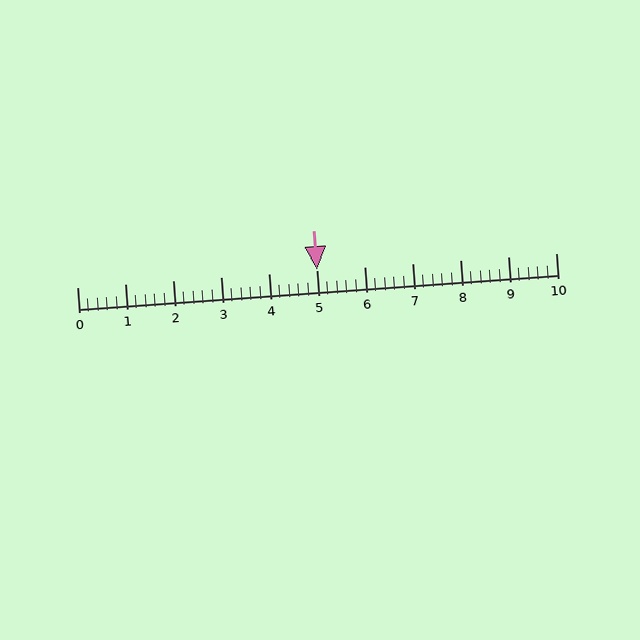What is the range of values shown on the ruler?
The ruler shows values from 0 to 10.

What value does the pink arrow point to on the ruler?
The pink arrow points to approximately 5.0.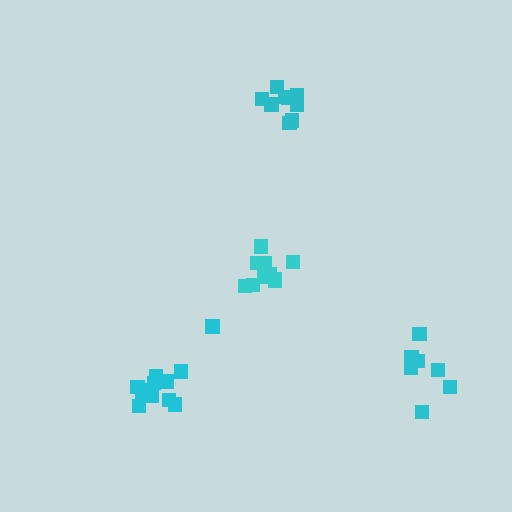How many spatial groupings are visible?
There are 4 spatial groupings.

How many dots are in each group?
Group 1: 7 dots, Group 2: 12 dots, Group 3: 10 dots, Group 4: 9 dots (38 total).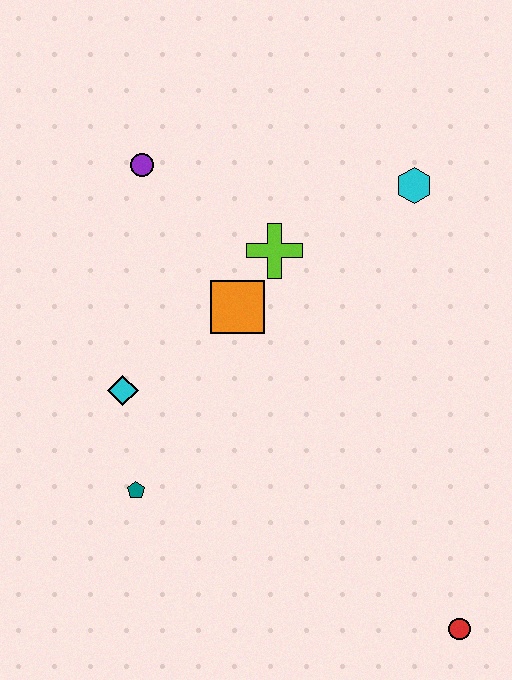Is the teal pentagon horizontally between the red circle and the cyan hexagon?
No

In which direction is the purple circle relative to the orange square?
The purple circle is above the orange square.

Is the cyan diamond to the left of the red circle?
Yes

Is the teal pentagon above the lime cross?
No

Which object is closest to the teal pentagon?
The cyan diamond is closest to the teal pentagon.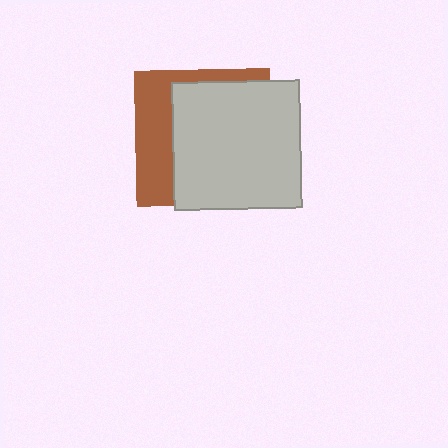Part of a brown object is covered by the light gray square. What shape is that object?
It is a square.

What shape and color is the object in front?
The object in front is a light gray square.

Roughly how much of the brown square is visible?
A small part of it is visible (roughly 33%).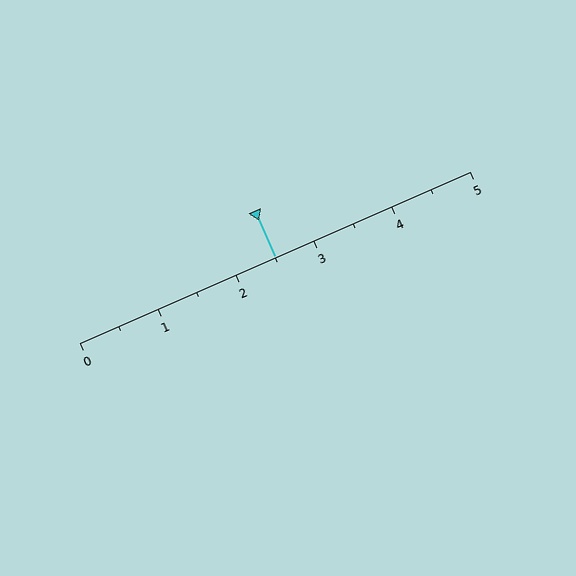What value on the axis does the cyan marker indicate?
The marker indicates approximately 2.5.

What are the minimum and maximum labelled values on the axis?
The axis runs from 0 to 5.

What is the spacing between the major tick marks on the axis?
The major ticks are spaced 1 apart.